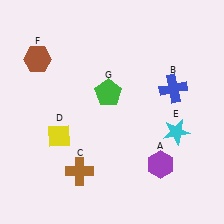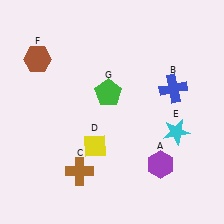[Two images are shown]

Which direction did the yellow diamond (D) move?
The yellow diamond (D) moved right.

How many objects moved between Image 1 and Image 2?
1 object moved between the two images.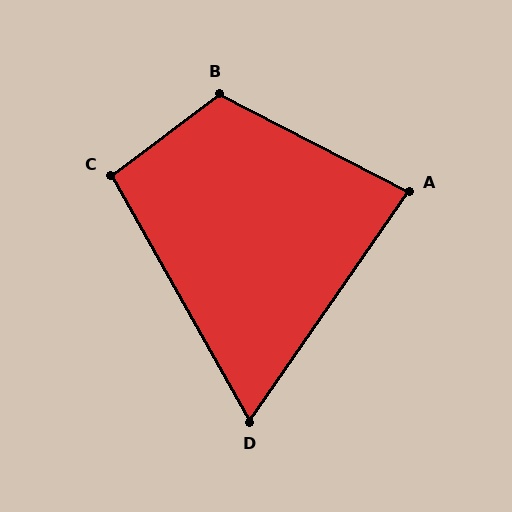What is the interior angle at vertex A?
Approximately 83 degrees (acute).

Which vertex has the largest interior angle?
B, at approximately 116 degrees.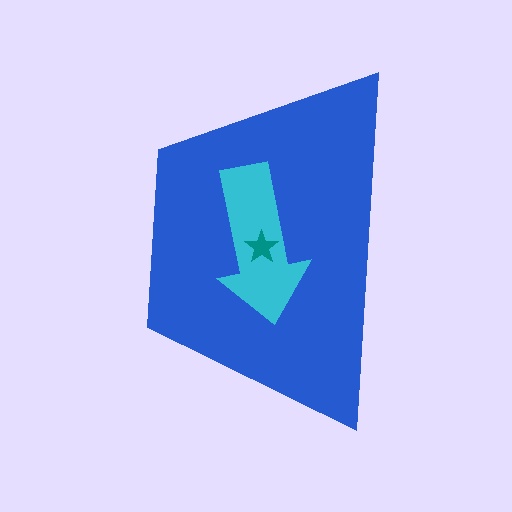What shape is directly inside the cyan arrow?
The teal star.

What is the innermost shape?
The teal star.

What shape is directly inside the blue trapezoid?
The cyan arrow.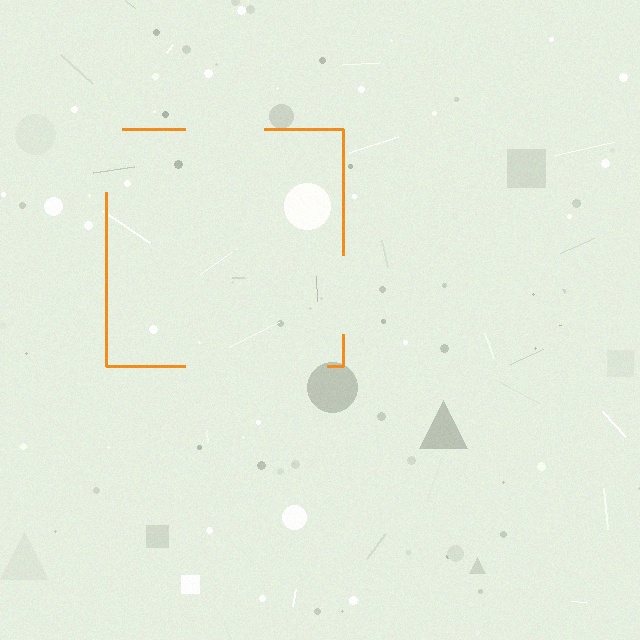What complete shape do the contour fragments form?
The contour fragments form a square.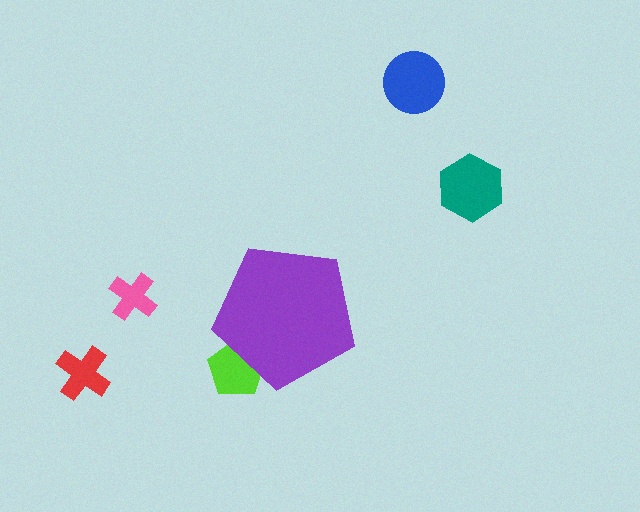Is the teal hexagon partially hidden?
No, the teal hexagon is fully visible.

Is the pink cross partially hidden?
No, the pink cross is fully visible.